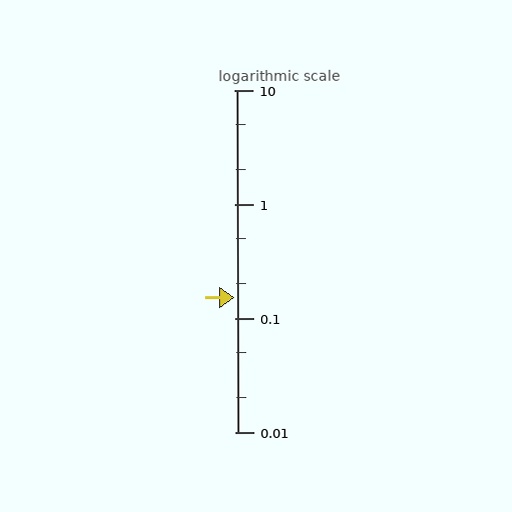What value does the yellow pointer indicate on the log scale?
The pointer indicates approximately 0.15.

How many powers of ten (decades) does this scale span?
The scale spans 3 decades, from 0.01 to 10.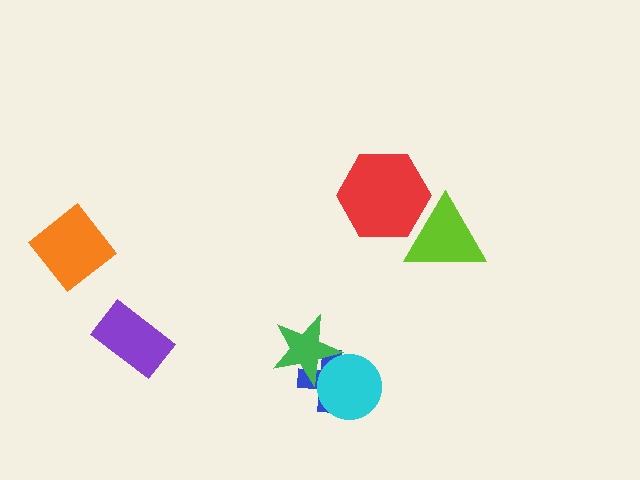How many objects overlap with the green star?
2 objects overlap with the green star.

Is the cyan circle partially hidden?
Yes, it is partially covered by another shape.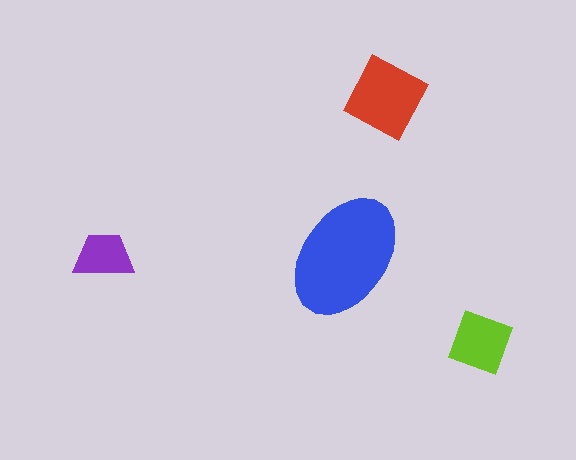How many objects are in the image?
There are 4 objects in the image.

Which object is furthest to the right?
The lime square is rightmost.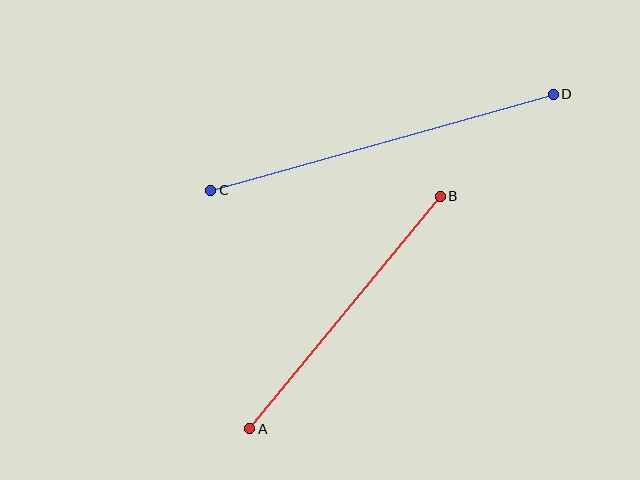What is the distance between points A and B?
The distance is approximately 300 pixels.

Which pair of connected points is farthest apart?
Points C and D are farthest apart.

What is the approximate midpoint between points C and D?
The midpoint is at approximately (382, 142) pixels.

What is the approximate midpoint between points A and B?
The midpoint is at approximately (345, 313) pixels.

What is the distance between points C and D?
The distance is approximately 355 pixels.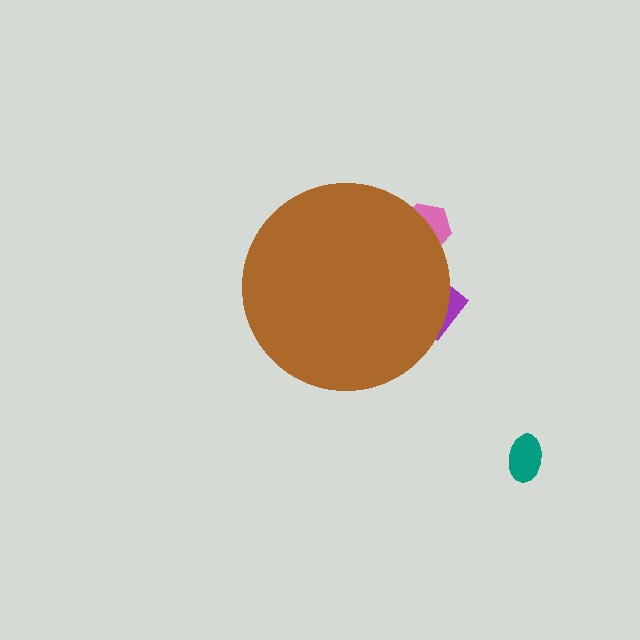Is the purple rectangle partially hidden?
Yes, the purple rectangle is partially hidden behind the brown circle.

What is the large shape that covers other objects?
A brown circle.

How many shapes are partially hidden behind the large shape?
2 shapes are partially hidden.